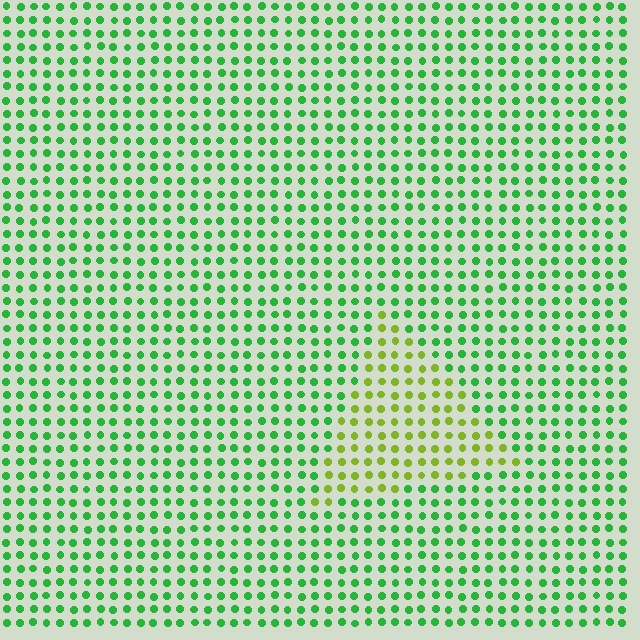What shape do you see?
I see a triangle.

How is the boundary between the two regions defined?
The boundary is defined purely by a slight shift in hue (about 45 degrees). Spacing, size, and orientation are identical on both sides.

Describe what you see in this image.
The image is filled with small green elements in a uniform arrangement. A triangle-shaped region is visible where the elements are tinted to a slightly different hue, forming a subtle color boundary.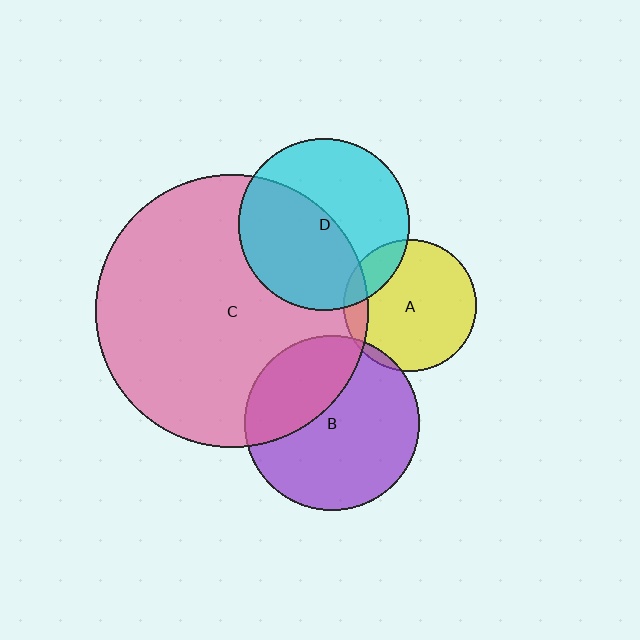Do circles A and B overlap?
Yes.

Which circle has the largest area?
Circle C (pink).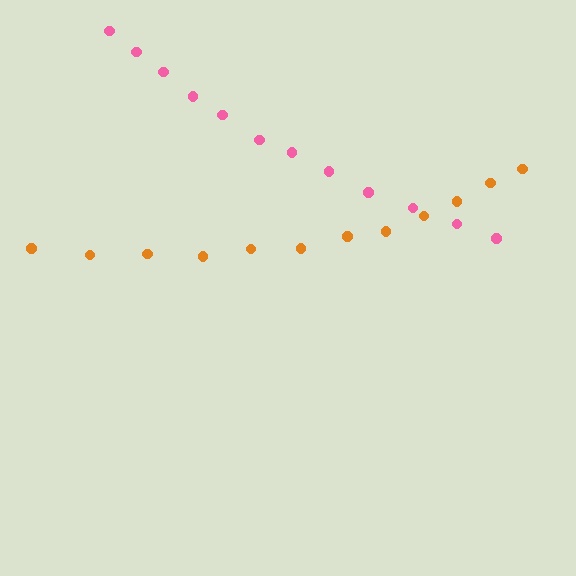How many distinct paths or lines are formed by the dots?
There are 2 distinct paths.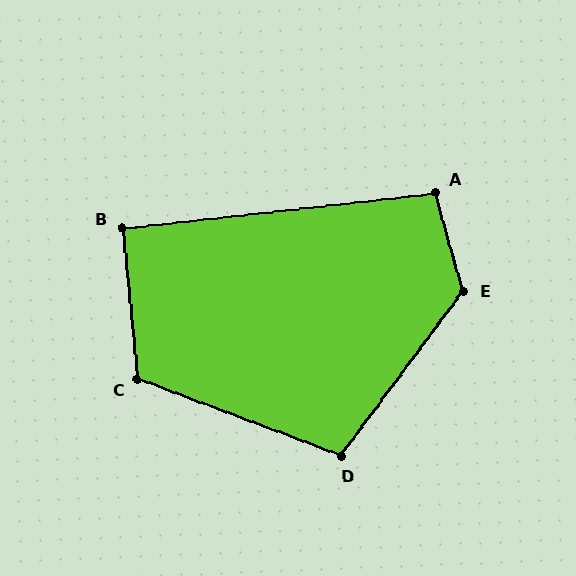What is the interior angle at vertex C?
Approximately 116 degrees (obtuse).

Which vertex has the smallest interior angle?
B, at approximately 91 degrees.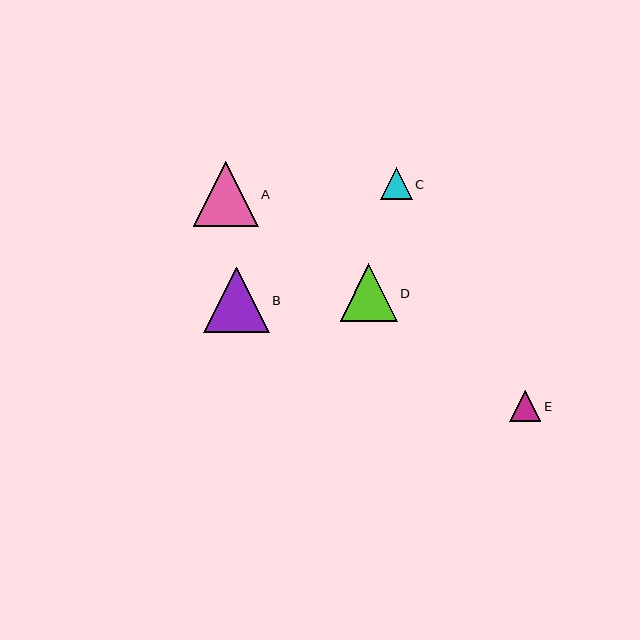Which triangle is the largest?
Triangle B is the largest with a size of approximately 65 pixels.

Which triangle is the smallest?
Triangle E is the smallest with a size of approximately 31 pixels.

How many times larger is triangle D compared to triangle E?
Triangle D is approximately 1.8 times the size of triangle E.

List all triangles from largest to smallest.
From largest to smallest: B, A, D, C, E.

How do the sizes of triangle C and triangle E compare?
Triangle C and triangle E are approximately the same size.